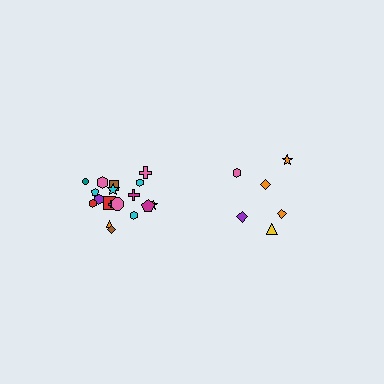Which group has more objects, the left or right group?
The left group.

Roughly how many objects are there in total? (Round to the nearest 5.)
Roughly 25 objects in total.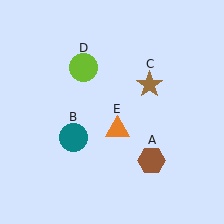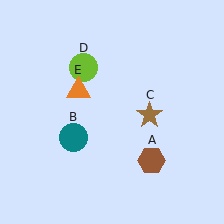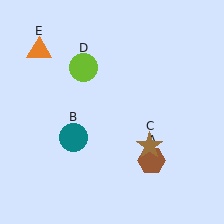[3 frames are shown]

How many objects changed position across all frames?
2 objects changed position: brown star (object C), orange triangle (object E).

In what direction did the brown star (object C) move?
The brown star (object C) moved down.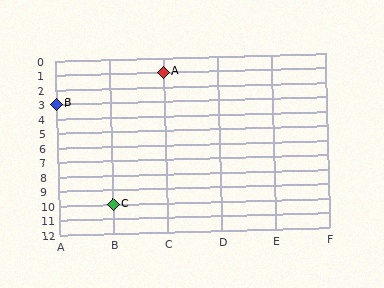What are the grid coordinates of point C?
Point C is at grid coordinates (B, 10).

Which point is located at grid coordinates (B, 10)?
Point C is at (B, 10).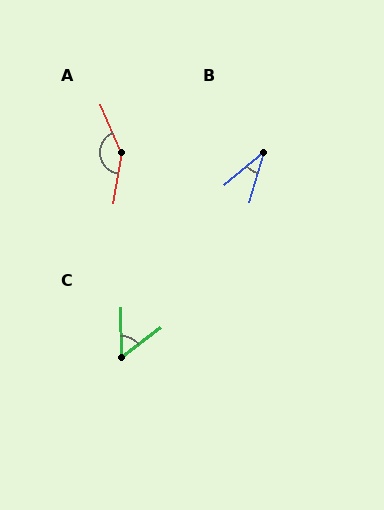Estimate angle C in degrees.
Approximately 54 degrees.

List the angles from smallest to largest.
B (34°), C (54°), A (148°).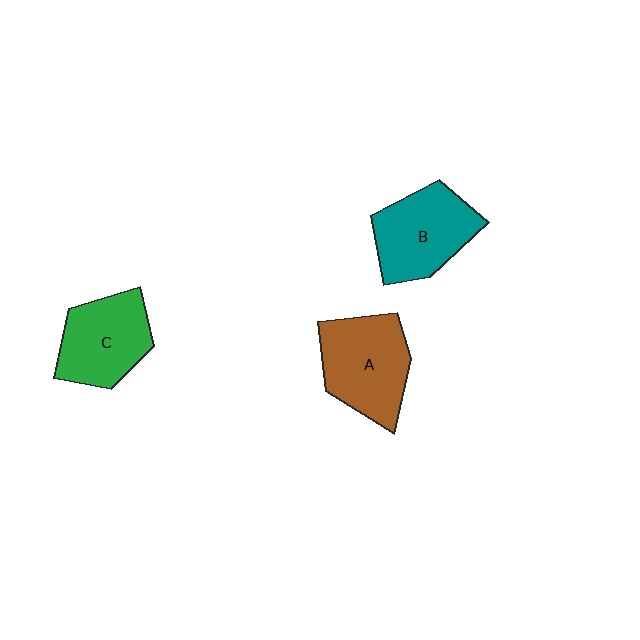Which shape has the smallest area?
Shape C (green).